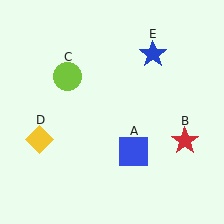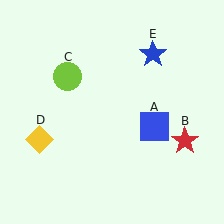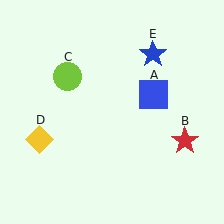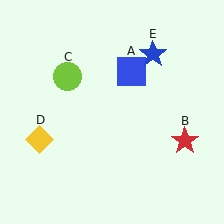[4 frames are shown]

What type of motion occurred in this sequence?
The blue square (object A) rotated counterclockwise around the center of the scene.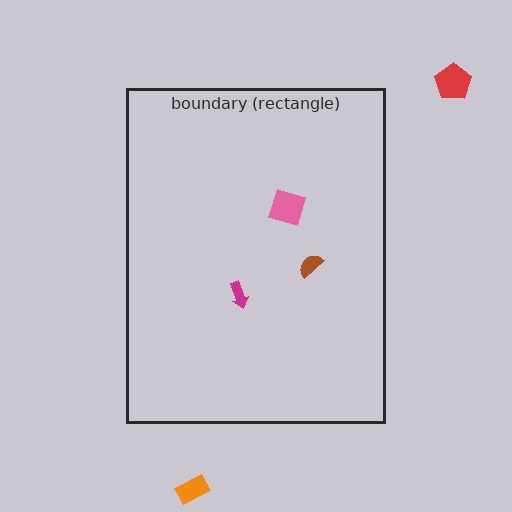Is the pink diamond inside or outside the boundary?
Inside.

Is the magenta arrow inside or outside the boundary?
Inside.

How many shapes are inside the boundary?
3 inside, 2 outside.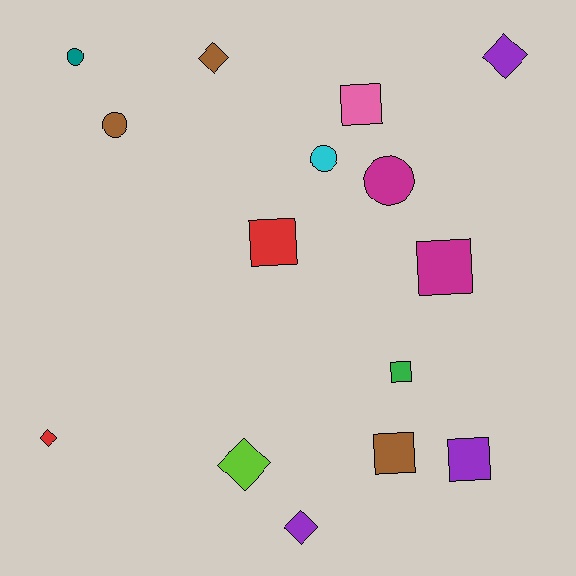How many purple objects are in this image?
There are 3 purple objects.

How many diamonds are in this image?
There are 5 diamonds.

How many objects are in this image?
There are 15 objects.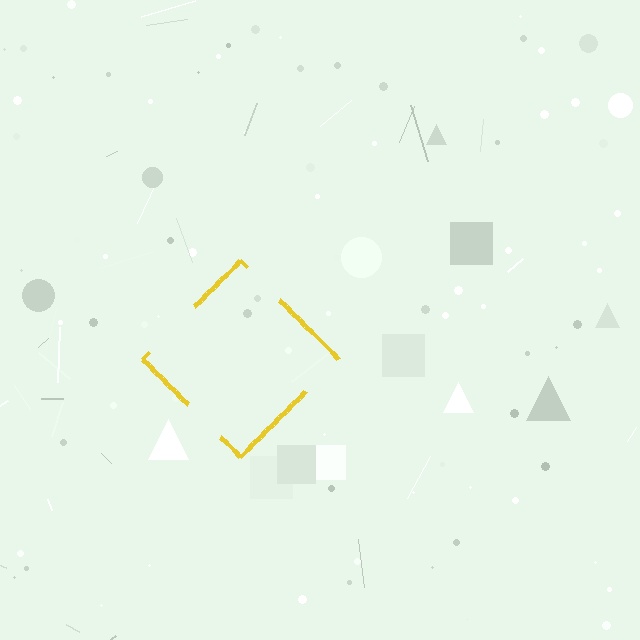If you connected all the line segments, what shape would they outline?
They would outline a diamond.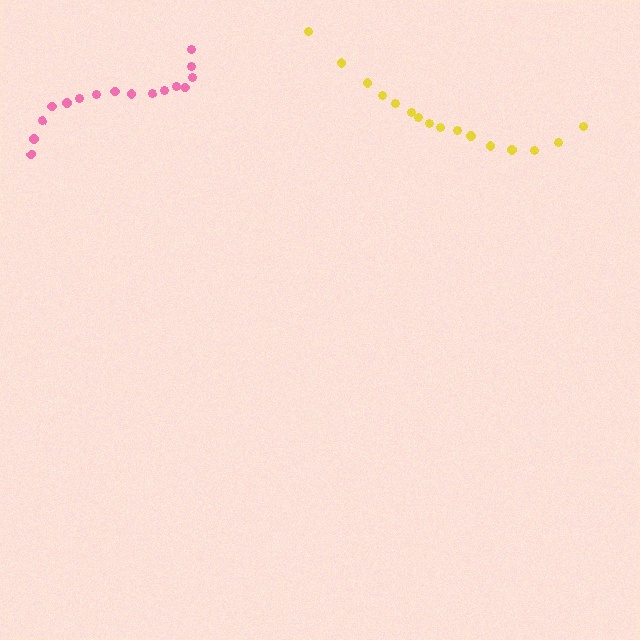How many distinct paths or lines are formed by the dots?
There are 2 distinct paths.